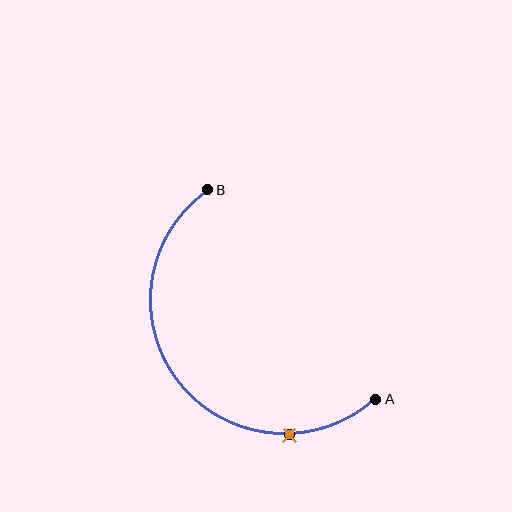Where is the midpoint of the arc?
The arc midpoint is the point on the curve farthest from the straight line joining A and B. It sits below and to the left of that line.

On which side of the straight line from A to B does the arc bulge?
The arc bulges below and to the left of the straight line connecting A and B.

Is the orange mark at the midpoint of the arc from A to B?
No. The orange mark lies on the arc but is closer to endpoint A. The arc midpoint would be at the point on the curve equidistant along the arc from both A and B.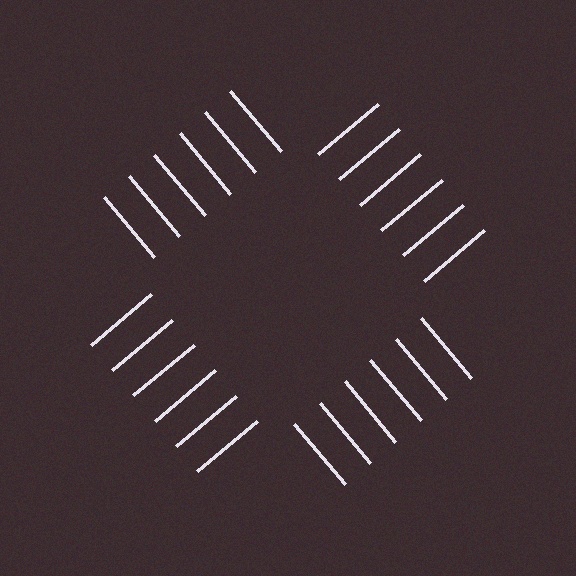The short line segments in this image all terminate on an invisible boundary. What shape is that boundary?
An illusory square — the line segments terminate on its edges but no continuous stroke is drawn.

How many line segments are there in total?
24 — 6 along each of the 4 edges.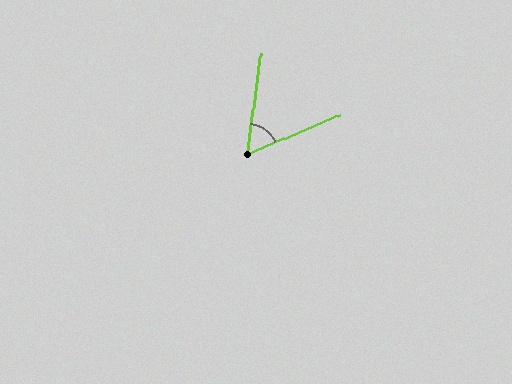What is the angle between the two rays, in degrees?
Approximately 59 degrees.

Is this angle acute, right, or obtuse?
It is acute.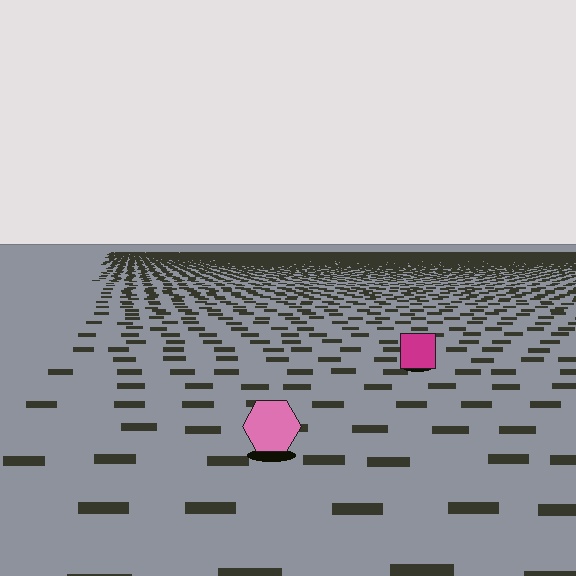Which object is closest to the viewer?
The pink hexagon is closest. The texture marks near it are larger and more spread out.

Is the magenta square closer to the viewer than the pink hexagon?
No. The pink hexagon is closer — you can tell from the texture gradient: the ground texture is coarser near it.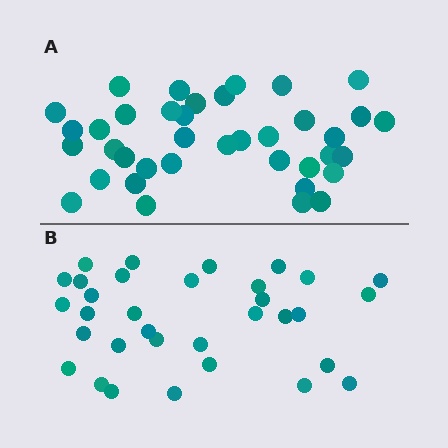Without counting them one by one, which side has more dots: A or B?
Region A (the top region) has more dots.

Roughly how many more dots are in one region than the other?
Region A has about 5 more dots than region B.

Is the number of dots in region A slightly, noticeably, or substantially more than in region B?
Region A has only slightly more — the two regions are fairly close. The ratio is roughly 1.2 to 1.